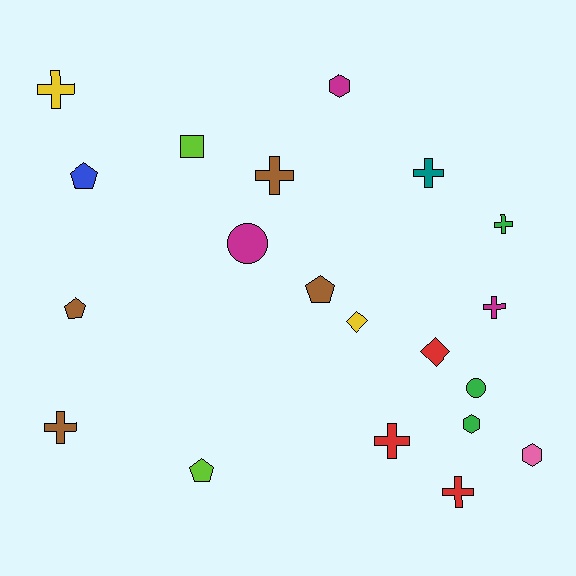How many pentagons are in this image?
There are 4 pentagons.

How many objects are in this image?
There are 20 objects.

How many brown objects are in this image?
There are 4 brown objects.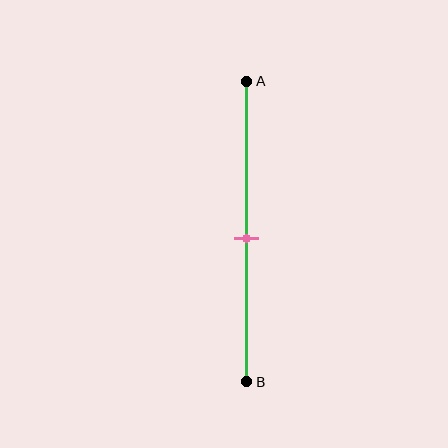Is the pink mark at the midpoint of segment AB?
Yes, the mark is approximately at the midpoint.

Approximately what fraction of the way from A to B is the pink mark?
The pink mark is approximately 50% of the way from A to B.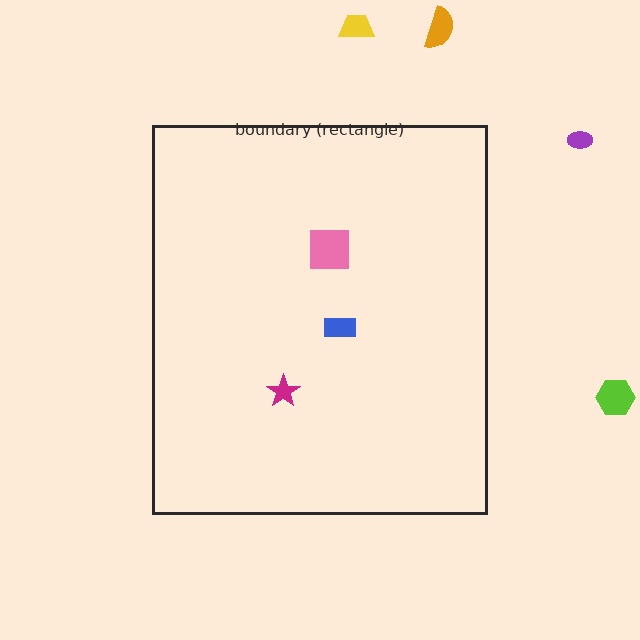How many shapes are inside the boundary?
3 inside, 4 outside.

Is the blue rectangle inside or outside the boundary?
Inside.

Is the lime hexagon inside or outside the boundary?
Outside.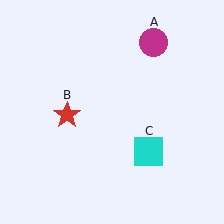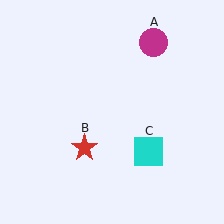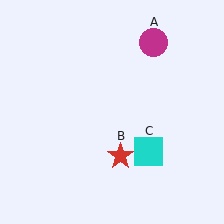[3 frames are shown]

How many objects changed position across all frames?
1 object changed position: red star (object B).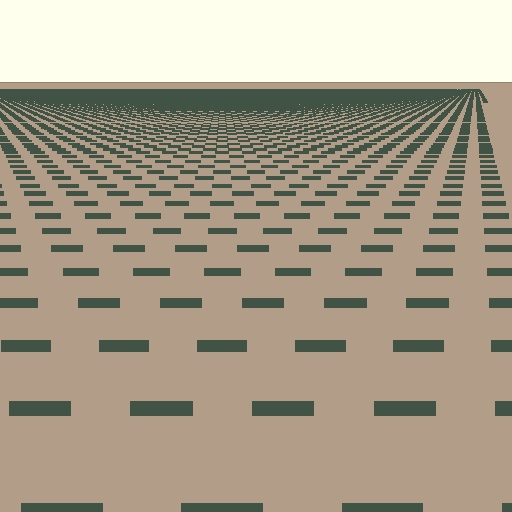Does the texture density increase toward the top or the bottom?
Density increases toward the top.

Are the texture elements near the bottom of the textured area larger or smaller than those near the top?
Larger. Near the bottom, elements are closer to the viewer and appear at a bigger on-screen size.